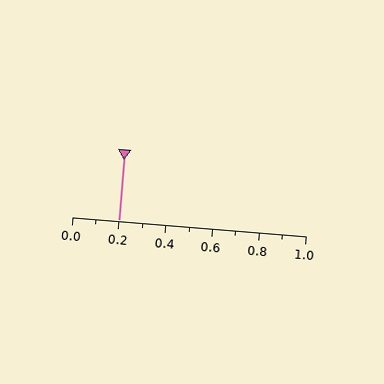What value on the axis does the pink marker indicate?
The marker indicates approximately 0.2.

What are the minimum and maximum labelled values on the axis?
The axis runs from 0.0 to 1.0.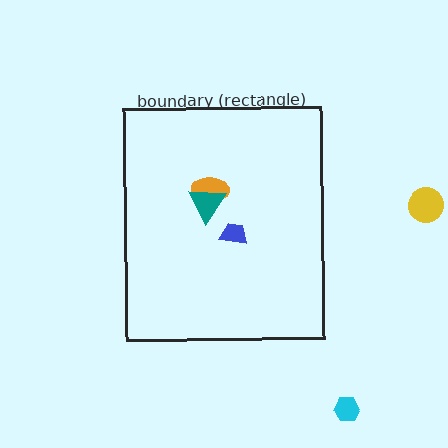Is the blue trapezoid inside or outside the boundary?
Inside.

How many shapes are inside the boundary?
3 inside, 2 outside.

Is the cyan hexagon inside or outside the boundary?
Outside.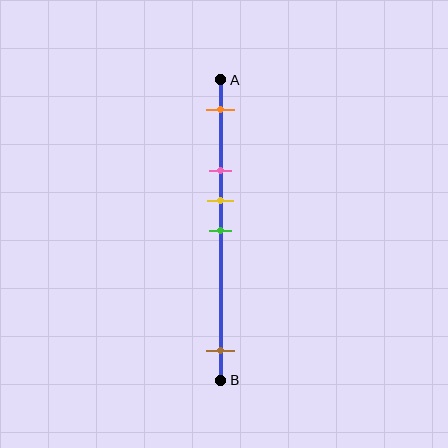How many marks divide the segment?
There are 5 marks dividing the segment.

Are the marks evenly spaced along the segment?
No, the marks are not evenly spaced.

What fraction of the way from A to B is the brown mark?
The brown mark is approximately 90% (0.9) of the way from A to B.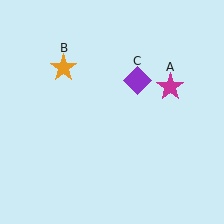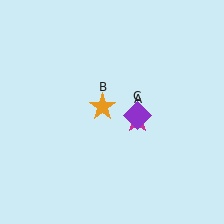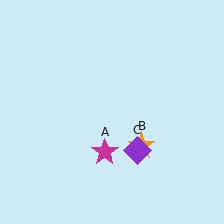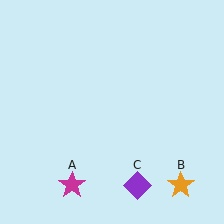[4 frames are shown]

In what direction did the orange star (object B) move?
The orange star (object B) moved down and to the right.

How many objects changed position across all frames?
3 objects changed position: magenta star (object A), orange star (object B), purple diamond (object C).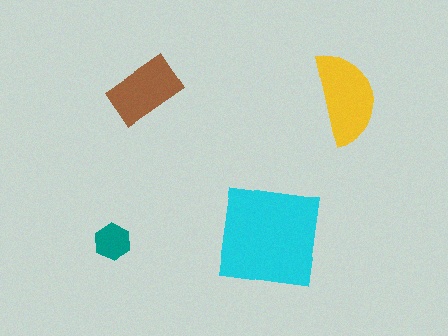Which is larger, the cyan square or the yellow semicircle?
The cyan square.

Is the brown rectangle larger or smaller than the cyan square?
Smaller.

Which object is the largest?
The cyan square.